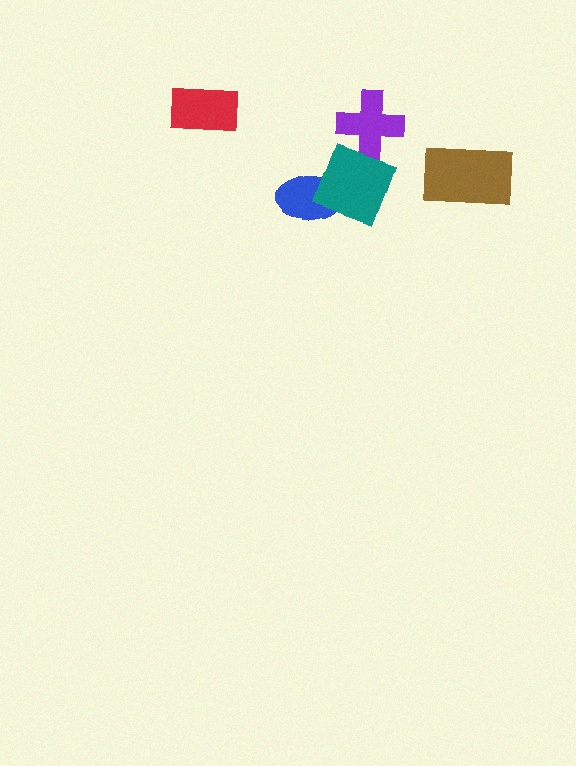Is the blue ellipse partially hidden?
Yes, it is partially covered by another shape.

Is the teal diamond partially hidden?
No, no other shape covers it.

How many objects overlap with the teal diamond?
2 objects overlap with the teal diamond.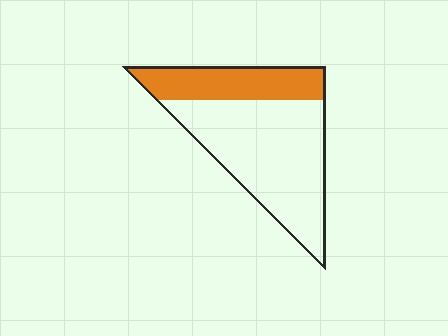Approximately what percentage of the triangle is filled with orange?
Approximately 30%.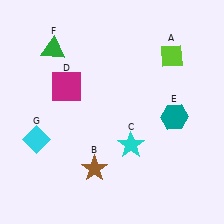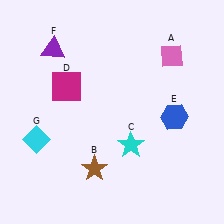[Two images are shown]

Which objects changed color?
A changed from lime to pink. E changed from teal to blue. F changed from green to purple.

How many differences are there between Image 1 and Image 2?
There are 3 differences between the two images.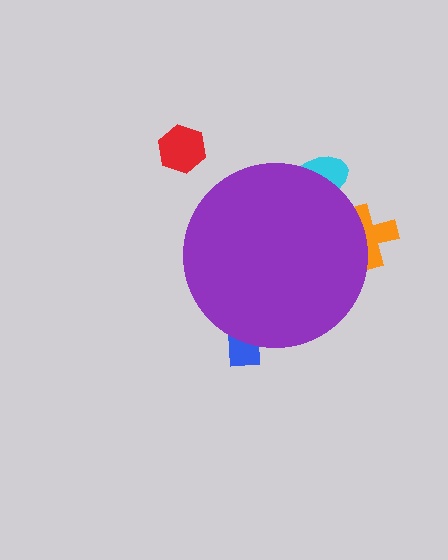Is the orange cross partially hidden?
Yes, the orange cross is partially hidden behind the purple circle.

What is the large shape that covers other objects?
A purple circle.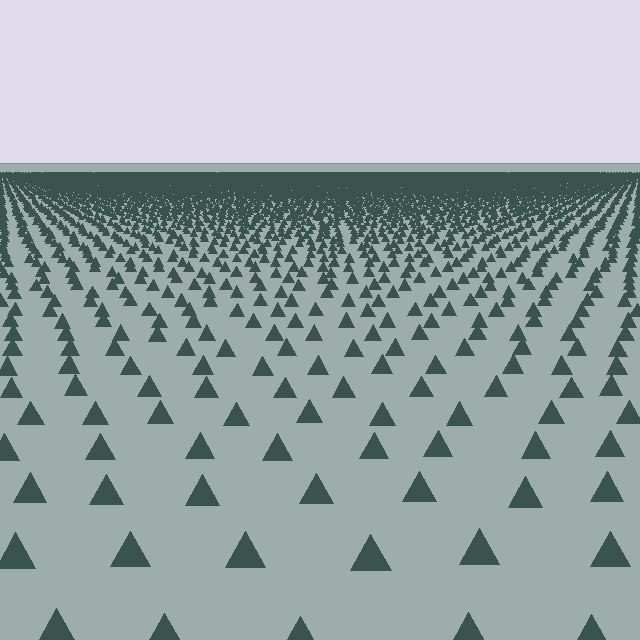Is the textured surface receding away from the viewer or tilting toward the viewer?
The surface is receding away from the viewer. Texture elements get smaller and denser toward the top.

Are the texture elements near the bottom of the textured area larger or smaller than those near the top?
Larger. Near the bottom, elements are closer to the viewer and appear at a bigger on-screen size.